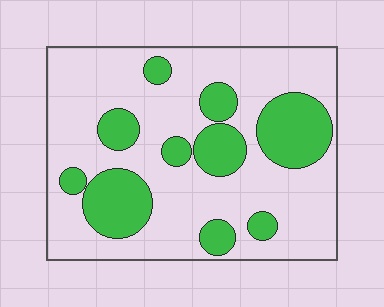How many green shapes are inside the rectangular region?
10.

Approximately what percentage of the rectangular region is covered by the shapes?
Approximately 30%.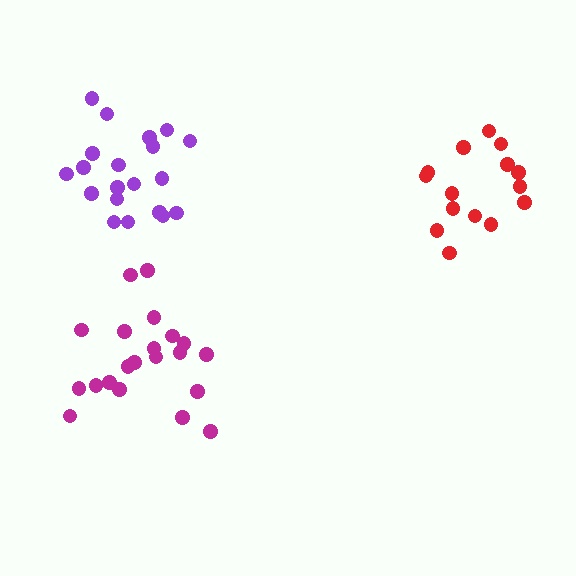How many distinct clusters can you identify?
There are 3 distinct clusters.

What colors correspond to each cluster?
The clusters are colored: purple, red, magenta.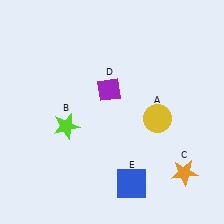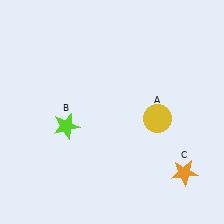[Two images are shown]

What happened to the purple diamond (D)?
The purple diamond (D) was removed in Image 2. It was in the top-left area of Image 1.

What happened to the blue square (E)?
The blue square (E) was removed in Image 2. It was in the bottom-right area of Image 1.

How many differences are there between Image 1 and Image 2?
There are 2 differences between the two images.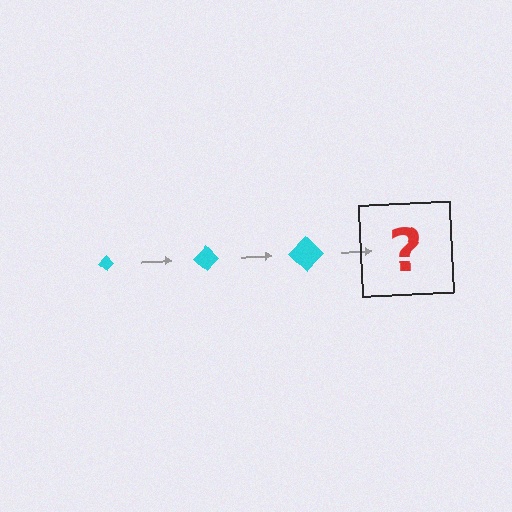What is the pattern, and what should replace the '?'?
The pattern is that the diamond gets progressively larger each step. The '?' should be a cyan diamond, larger than the previous one.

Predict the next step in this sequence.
The next step is a cyan diamond, larger than the previous one.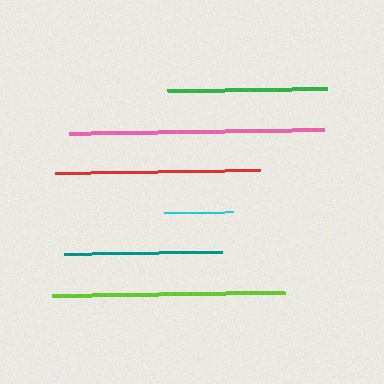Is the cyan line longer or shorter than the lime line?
The lime line is longer than the cyan line.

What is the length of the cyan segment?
The cyan segment is approximately 69 pixels long.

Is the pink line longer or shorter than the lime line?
The pink line is longer than the lime line.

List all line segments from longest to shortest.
From longest to shortest: pink, lime, red, green, teal, cyan.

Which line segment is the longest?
The pink line is the longest at approximately 255 pixels.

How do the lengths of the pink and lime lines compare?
The pink and lime lines are approximately the same length.